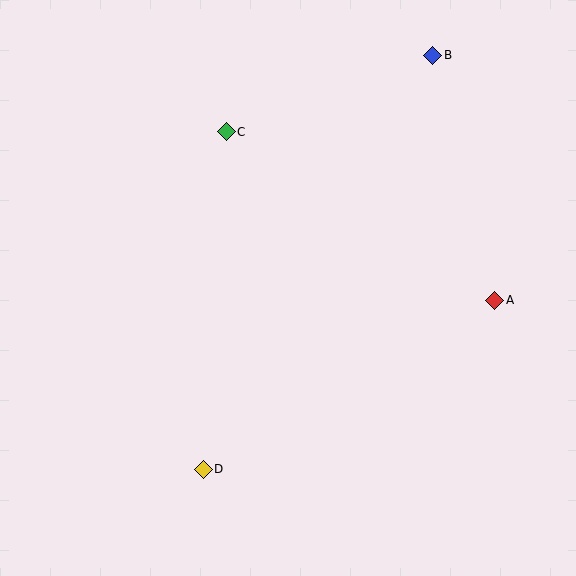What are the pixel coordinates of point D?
Point D is at (203, 469).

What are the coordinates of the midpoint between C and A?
The midpoint between C and A is at (360, 216).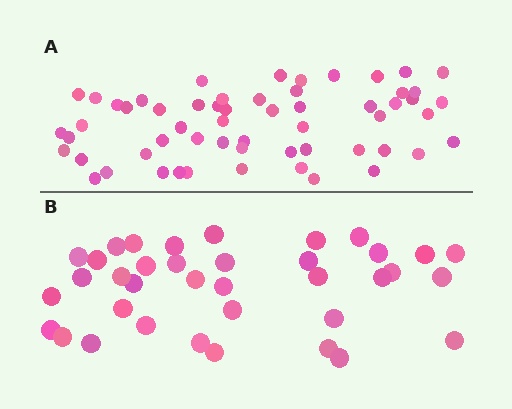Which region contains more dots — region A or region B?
Region A (the top region) has more dots.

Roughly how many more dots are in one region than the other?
Region A has approximately 20 more dots than region B.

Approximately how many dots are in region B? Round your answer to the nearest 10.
About 40 dots. (The exact count is 37, which rounds to 40.)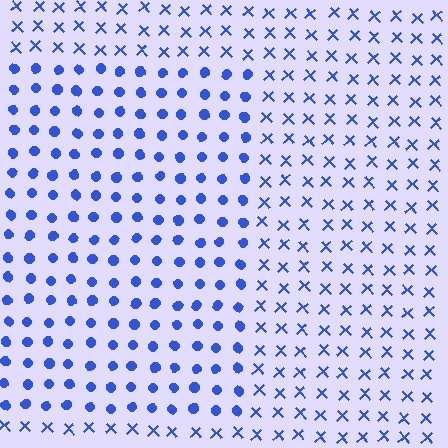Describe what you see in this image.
The image is filled with small blue elements arranged in a uniform grid. A rectangle-shaped region contains circles, while the surrounding area contains X marks. The boundary is defined purely by the change in element shape.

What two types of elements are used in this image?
The image uses circles inside the rectangle region and X marks outside it.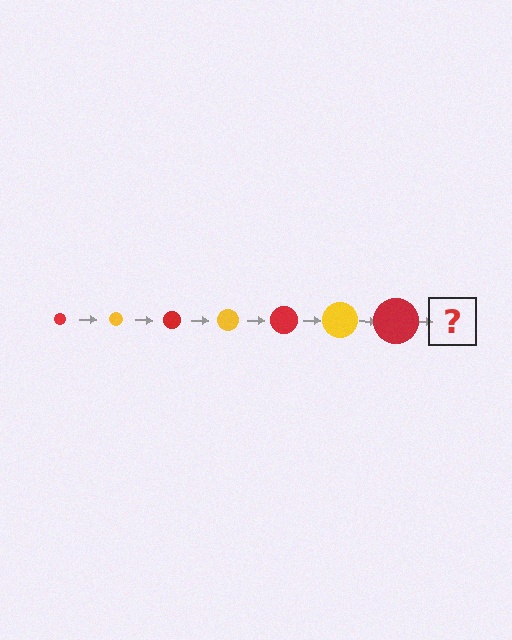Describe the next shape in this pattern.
It should be a yellow circle, larger than the previous one.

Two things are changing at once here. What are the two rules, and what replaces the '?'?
The two rules are that the circle grows larger each step and the color cycles through red and yellow. The '?' should be a yellow circle, larger than the previous one.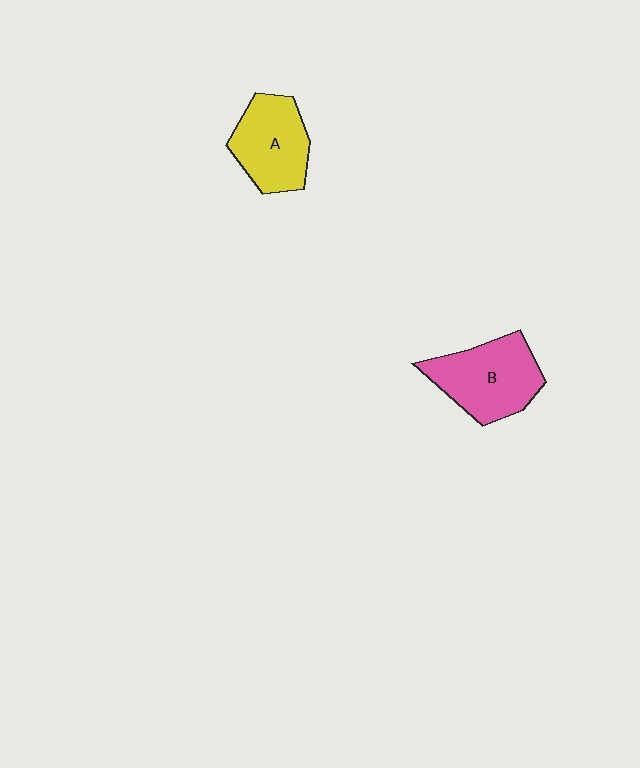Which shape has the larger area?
Shape B (pink).